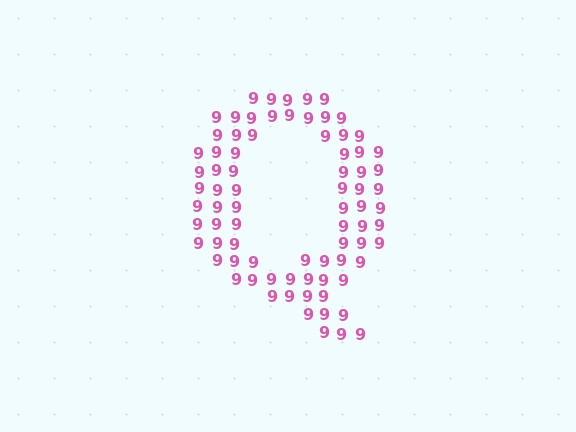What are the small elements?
The small elements are digit 9's.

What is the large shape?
The large shape is the letter Q.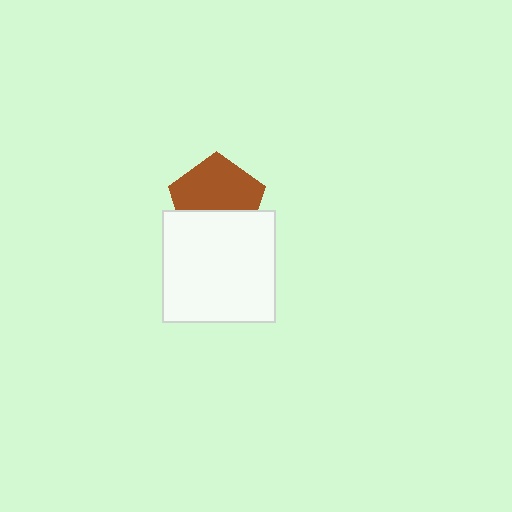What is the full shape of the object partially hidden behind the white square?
The partially hidden object is a brown pentagon.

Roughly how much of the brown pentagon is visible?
About half of it is visible (roughly 61%).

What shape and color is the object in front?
The object in front is a white square.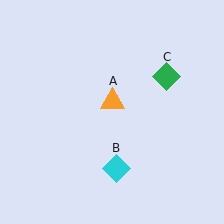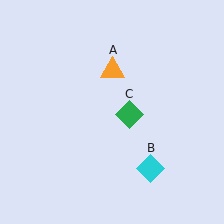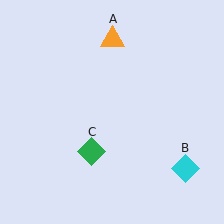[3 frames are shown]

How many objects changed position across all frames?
3 objects changed position: orange triangle (object A), cyan diamond (object B), green diamond (object C).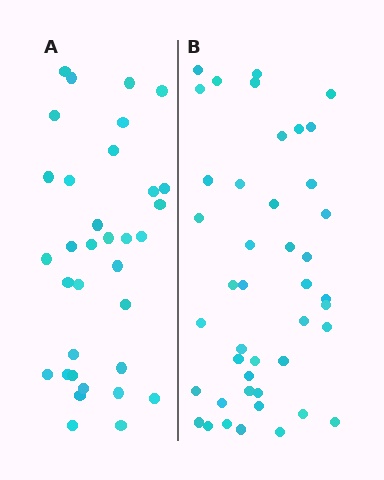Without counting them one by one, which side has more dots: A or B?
Region B (the right region) has more dots.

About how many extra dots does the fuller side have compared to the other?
Region B has roughly 8 or so more dots than region A.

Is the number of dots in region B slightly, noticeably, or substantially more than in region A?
Region B has noticeably more, but not dramatically so. The ratio is roughly 1.3 to 1.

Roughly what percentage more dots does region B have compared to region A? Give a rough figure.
About 25% more.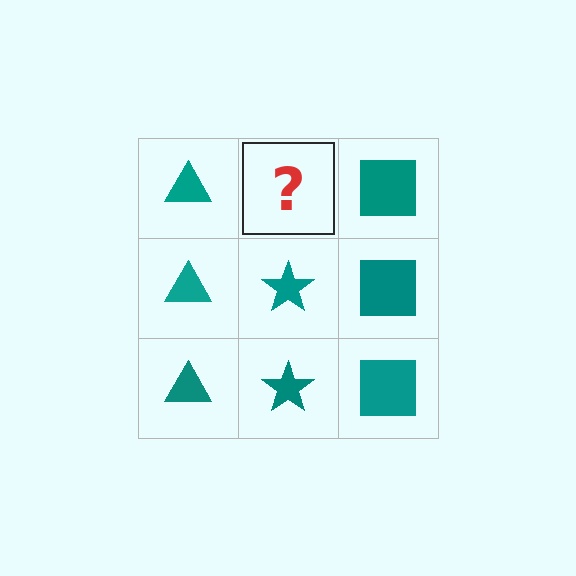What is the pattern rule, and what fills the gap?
The rule is that each column has a consistent shape. The gap should be filled with a teal star.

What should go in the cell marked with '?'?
The missing cell should contain a teal star.